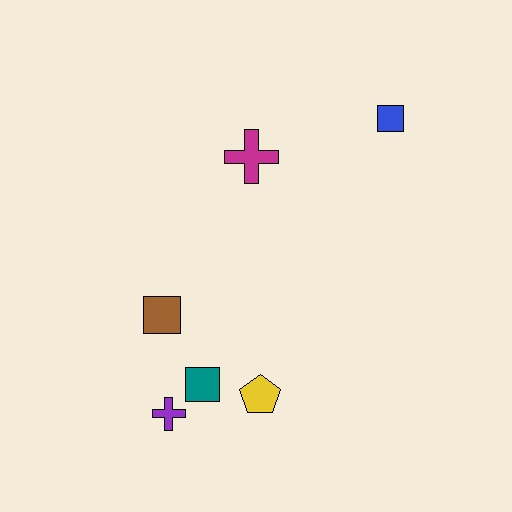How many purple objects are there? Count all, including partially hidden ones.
There is 1 purple object.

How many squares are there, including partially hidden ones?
There are 3 squares.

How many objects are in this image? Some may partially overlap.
There are 6 objects.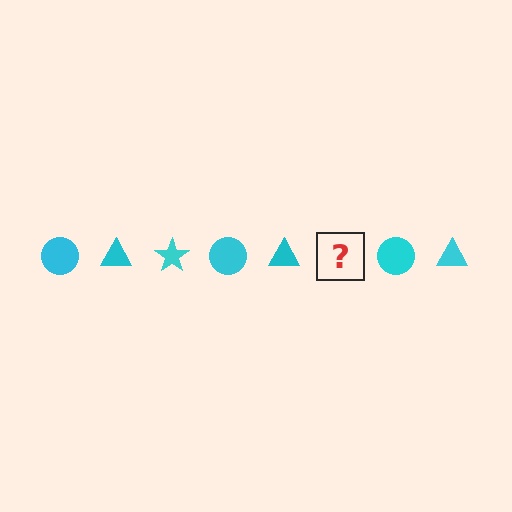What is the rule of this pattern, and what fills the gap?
The rule is that the pattern cycles through circle, triangle, star shapes in cyan. The gap should be filled with a cyan star.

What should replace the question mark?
The question mark should be replaced with a cyan star.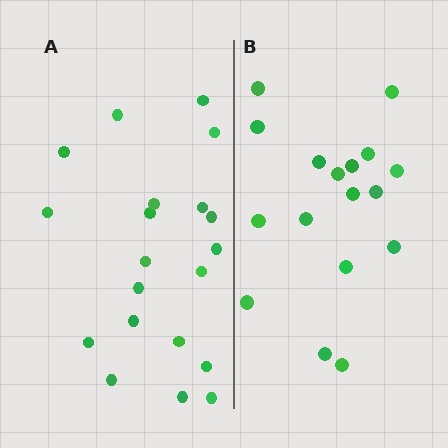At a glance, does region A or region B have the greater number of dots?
Region A (the left region) has more dots.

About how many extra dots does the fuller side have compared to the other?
Region A has just a few more — roughly 2 or 3 more dots than region B.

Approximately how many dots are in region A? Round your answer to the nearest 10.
About 20 dots.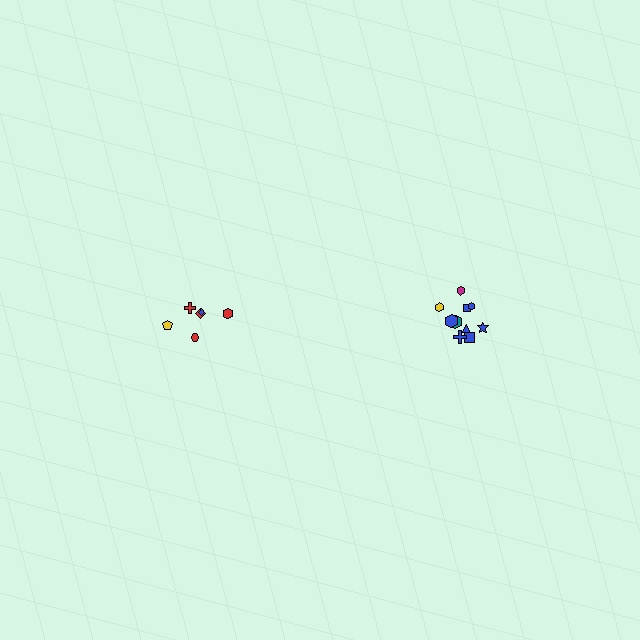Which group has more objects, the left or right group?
The right group.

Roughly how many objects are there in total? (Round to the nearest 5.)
Roughly 15 objects in total.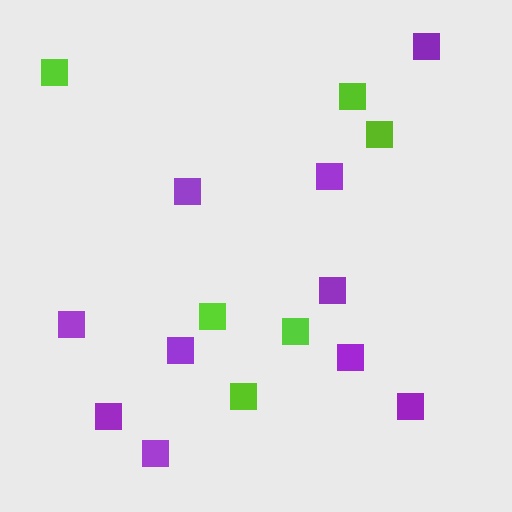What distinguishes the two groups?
There are 2 groups: one group of lime squares (6) and one group of purple squares (10).